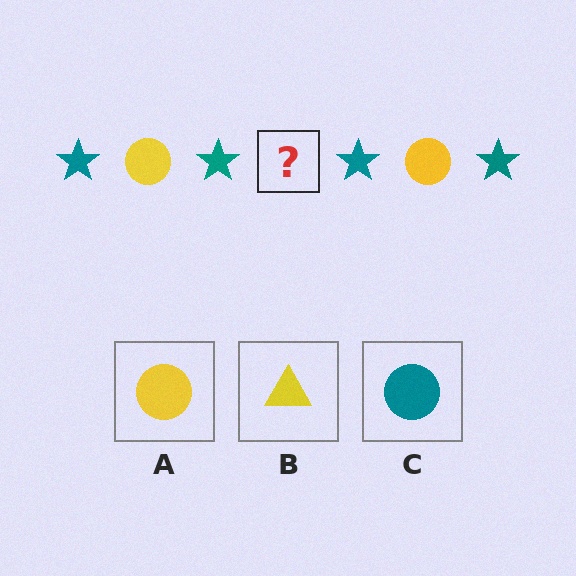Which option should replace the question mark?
Option A.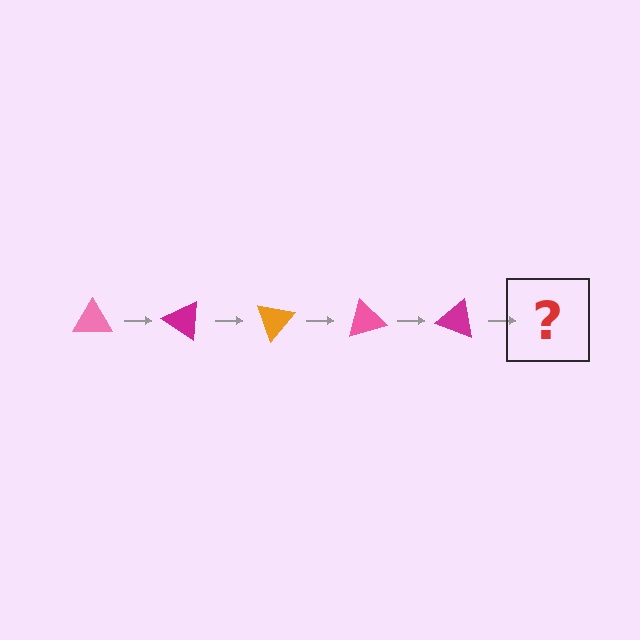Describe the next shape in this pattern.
It should be an orange triangle, rotated 175 degrees from the start.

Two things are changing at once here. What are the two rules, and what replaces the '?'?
The two rules are that it rotates 35 degrees each step and the color cycles through pink, magenta, and orange. The '?' should be an orange triangle, rotated 175 degrees from the start.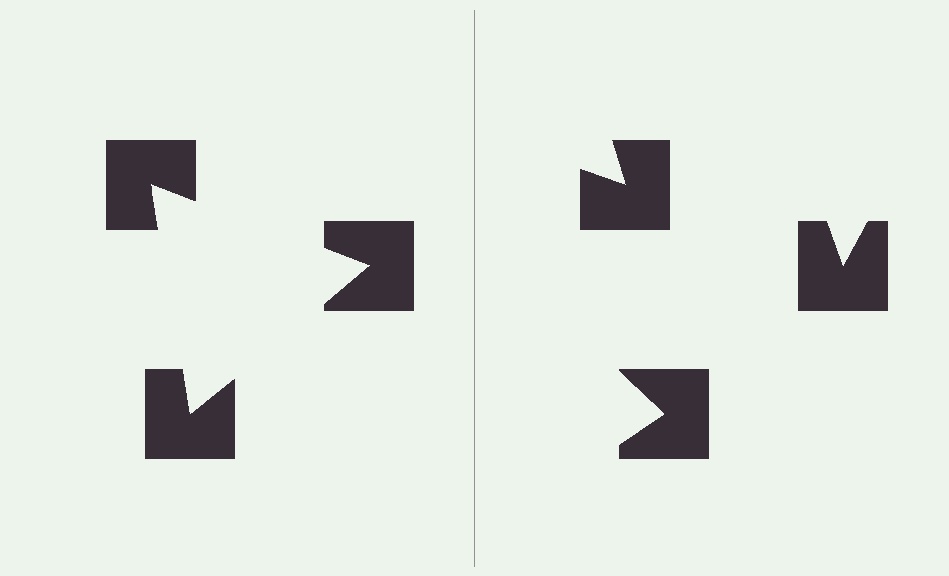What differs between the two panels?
The notched squares are positioned identically on both sides; only the wedge orientations differ. On the left they align to a triangle; on the right they are misaligned.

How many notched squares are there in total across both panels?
6 — 3 on each side.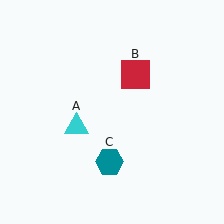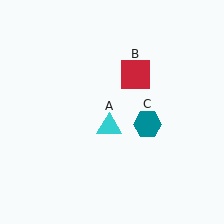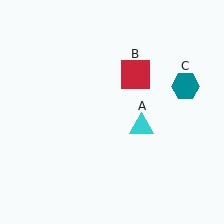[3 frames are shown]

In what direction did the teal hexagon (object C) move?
The teal hexagon (object C) moved up and to the right.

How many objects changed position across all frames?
2 objects changed position: cyan triangle (object A), teal hexagon (object C).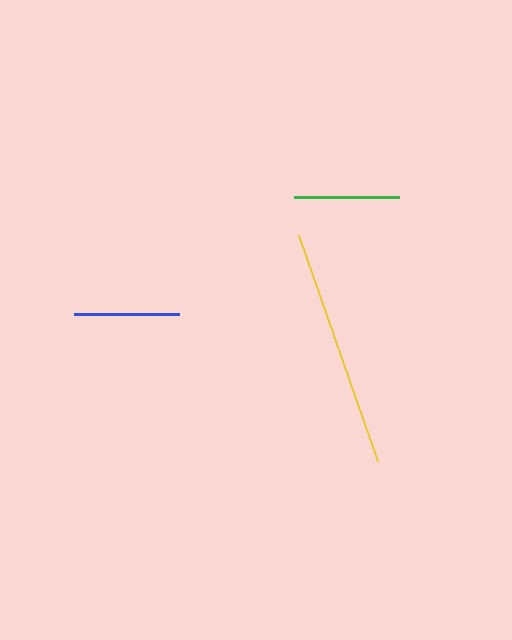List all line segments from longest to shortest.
From longest to shortest: yellow, green, blue.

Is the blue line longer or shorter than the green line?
The green line is longer than the blue line.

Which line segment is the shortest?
The blue line is the shortest at approximately 105 pixels.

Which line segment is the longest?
The yellow line is the longest at approximately 240 pixels.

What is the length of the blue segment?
The blue segment is approximately 105 pixels long.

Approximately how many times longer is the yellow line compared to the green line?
The yellow line is approximately 2.3 times the length of the green line.